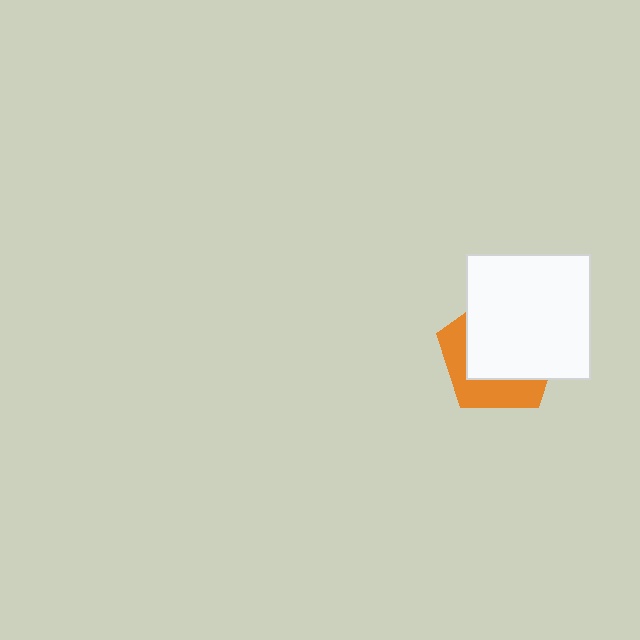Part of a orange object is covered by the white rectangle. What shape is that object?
It is a pentagon.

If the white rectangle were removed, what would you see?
You would see the complete orange pentagon.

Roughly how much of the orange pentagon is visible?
A small part of it is visible (roughly 36%).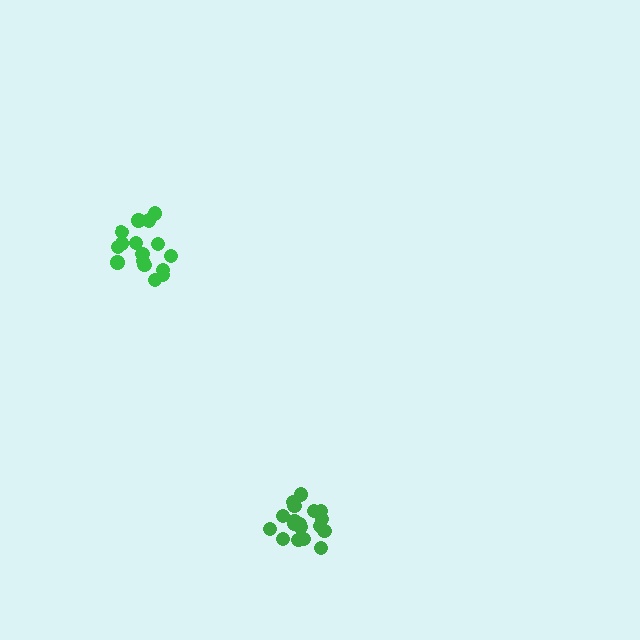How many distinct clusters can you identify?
There are 2 distinct clusters.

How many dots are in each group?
Group 1: 16 dots, Group 2: 18 dots (34 total).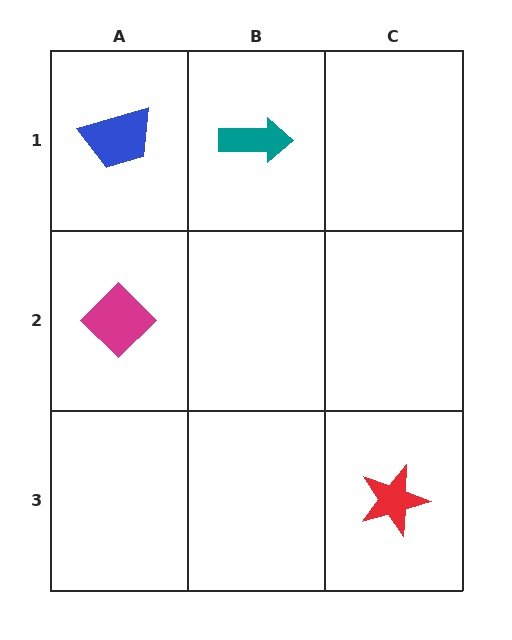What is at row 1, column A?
A blue trapezoid.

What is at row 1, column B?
A teal arrow.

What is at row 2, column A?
A magenta diamond.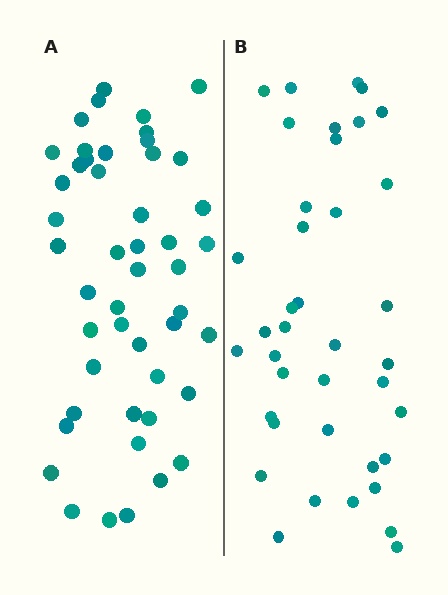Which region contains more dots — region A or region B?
Region A (the left region) has more dots.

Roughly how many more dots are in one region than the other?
Region A has roughly 8 or so more dots than region B.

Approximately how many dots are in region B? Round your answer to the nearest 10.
About 40 dots. (The exact count is 39, which rounds to 40.)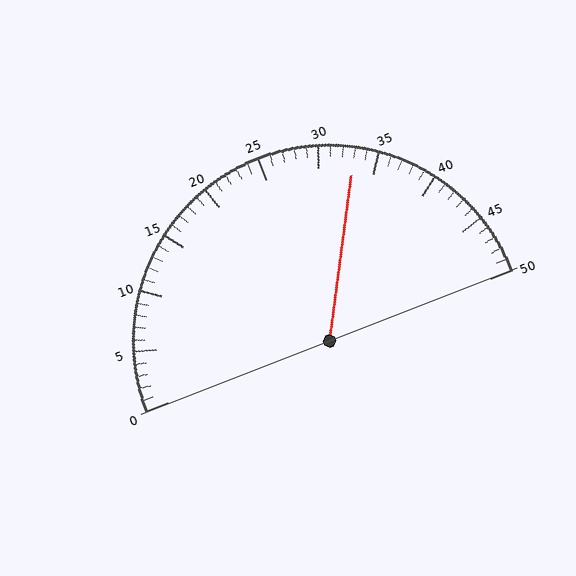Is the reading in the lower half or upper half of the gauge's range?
The reading is in the upper half of the range (0 to 50).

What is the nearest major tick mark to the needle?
The nearest major tick mark is 35.